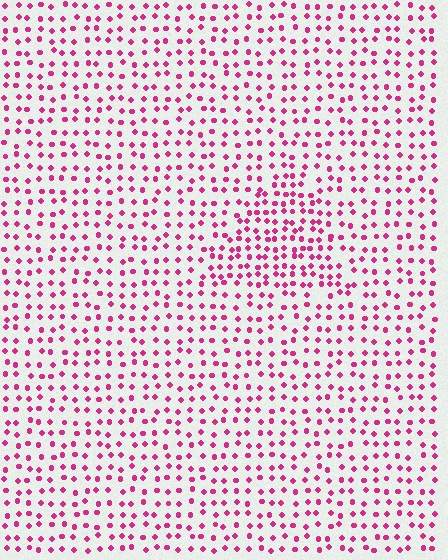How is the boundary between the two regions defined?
The boundary is defined by a change in element density (approximately 1.6x ratio). All elements are the same color, size, and shape.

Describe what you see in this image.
The image contains small magenta elements arranged at two different densities. A triangle-shaped region is visible where the elements are more densely packed than the surrounding area.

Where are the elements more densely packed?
The elements are more densely packed inside the triangle boundary.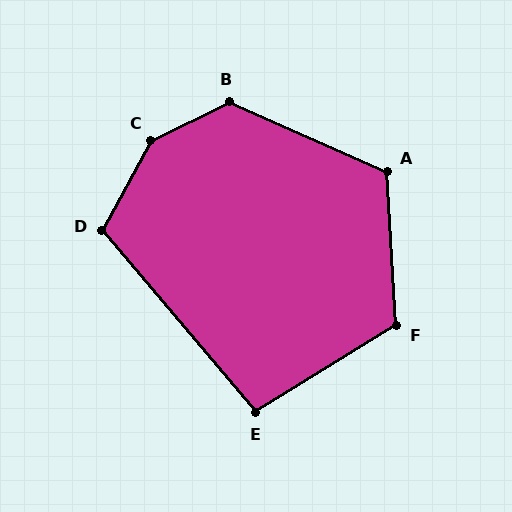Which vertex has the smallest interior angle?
E, at approximately 99 degrees.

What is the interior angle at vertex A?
Approximately 117 degrees (obtuse).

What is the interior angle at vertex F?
Approximately 119 degrees (obtuse).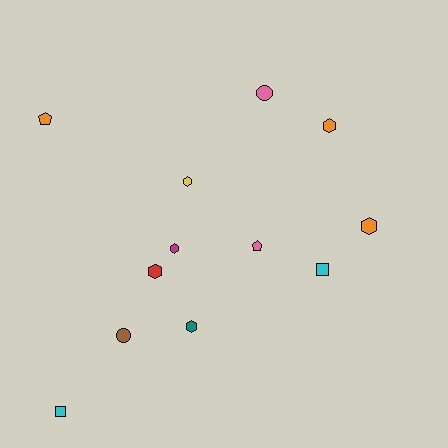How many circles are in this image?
There are 2 circles.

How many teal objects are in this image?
There is 1 teal object.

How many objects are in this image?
There are 12 objects.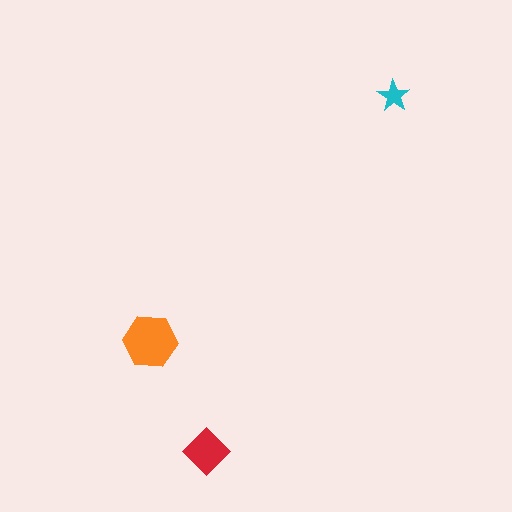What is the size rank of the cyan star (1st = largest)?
3rd.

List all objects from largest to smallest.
The orange hexagon, the red diamond, the cyan star.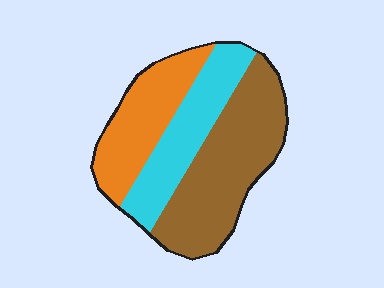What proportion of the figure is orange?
Orange takes up about one quarter (1/4) of the figure.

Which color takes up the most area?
Brown, at roughly 45%.